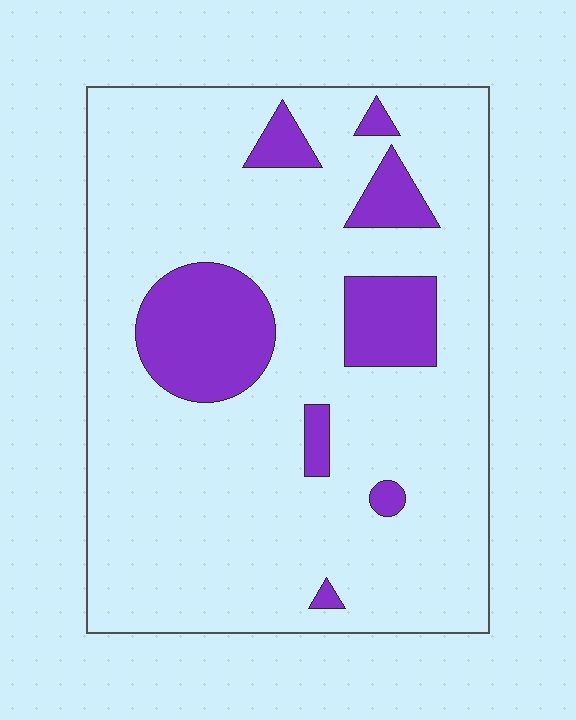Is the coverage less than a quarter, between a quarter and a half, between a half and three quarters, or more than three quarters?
Less than a quarter.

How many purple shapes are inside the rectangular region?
8.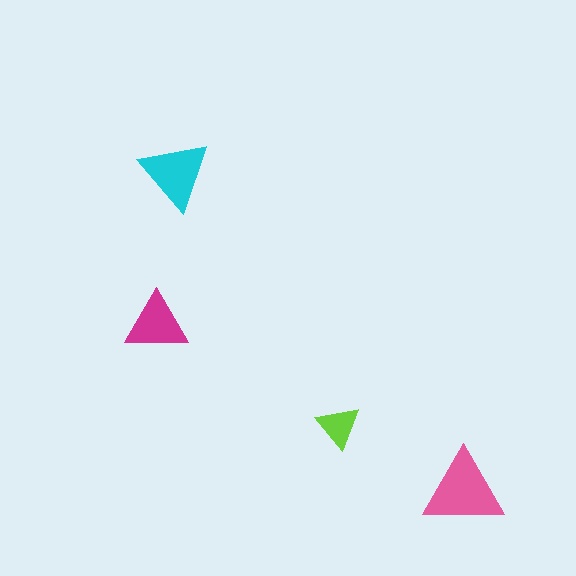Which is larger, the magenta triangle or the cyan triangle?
The cyan one.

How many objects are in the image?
There are 4 objects in the image.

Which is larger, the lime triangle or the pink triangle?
The pink one.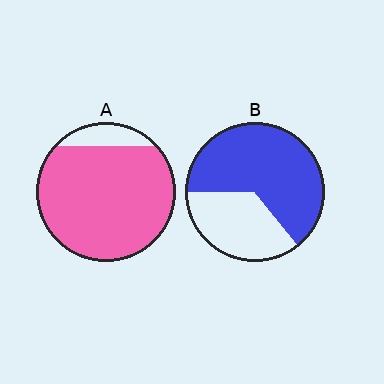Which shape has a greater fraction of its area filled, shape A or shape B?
Shape A.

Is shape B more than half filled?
Yes.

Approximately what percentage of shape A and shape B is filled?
A is approximately 90% and B is approximately 65%.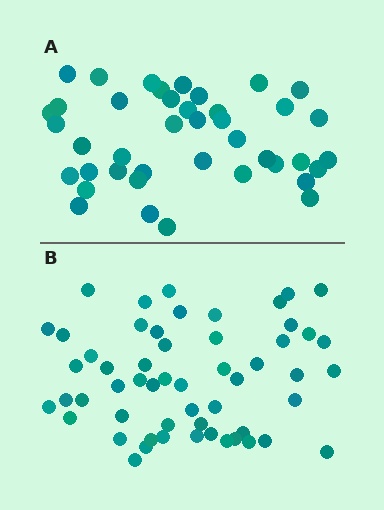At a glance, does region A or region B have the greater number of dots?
Region B (the bottom region) has more dots.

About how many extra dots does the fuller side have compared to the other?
Region B has approximately 15 more dots than region A.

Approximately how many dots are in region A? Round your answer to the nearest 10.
About 40 dots. (The exact count is 41, which rounds to 40.)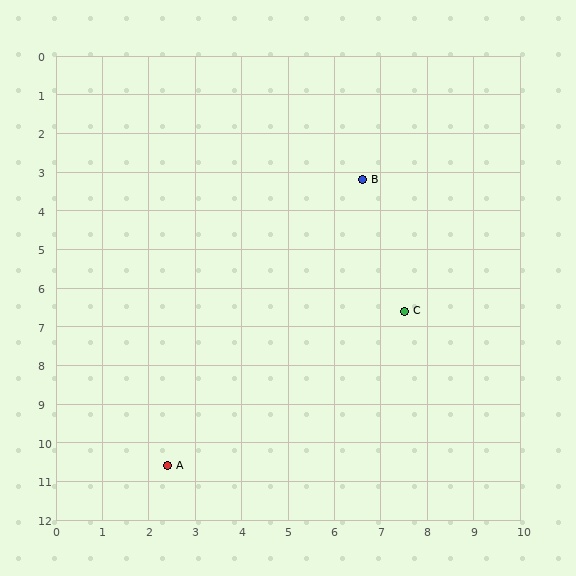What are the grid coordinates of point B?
Point B is at approximately (6.6, 3.2).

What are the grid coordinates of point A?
Point A is at approximately (2.4, 10.6).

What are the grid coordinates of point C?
Point C is at approximately (7.5, 6.6).